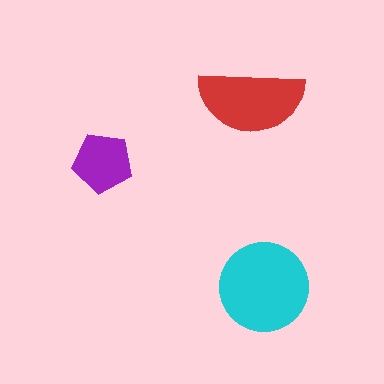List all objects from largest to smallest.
The cyan circle, the red semicircle, the purple pentagon.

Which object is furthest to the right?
The cyan circle is rightmost.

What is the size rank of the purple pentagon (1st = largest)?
3rd.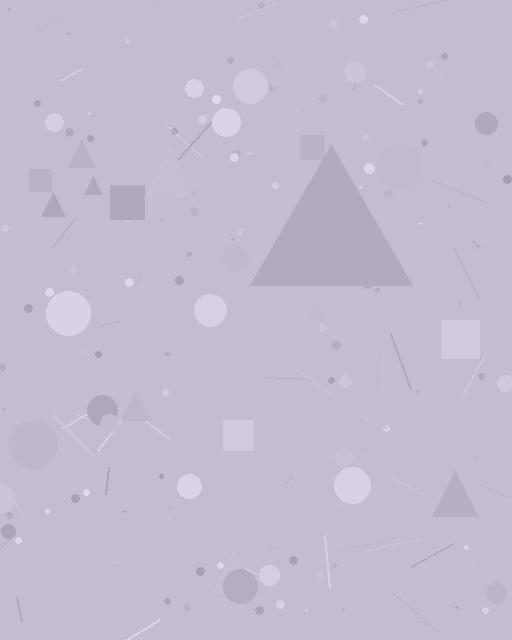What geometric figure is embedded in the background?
A triangle is embedded in the background.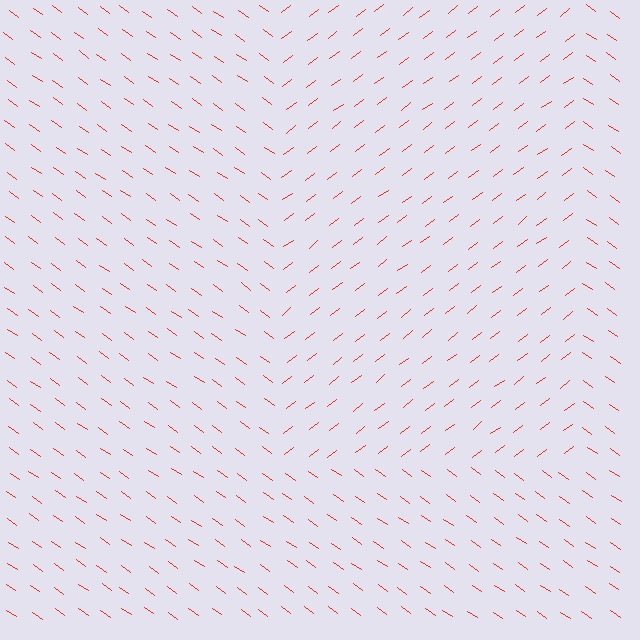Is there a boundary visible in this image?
Yes, there is a texture boundary formed by a change in line orientation.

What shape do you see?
I see a rectangle.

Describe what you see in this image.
The image is filled with small red line segments. A rectangle region in the image has lines oriented differently from the surrounding lines, creating a visible texture boundary.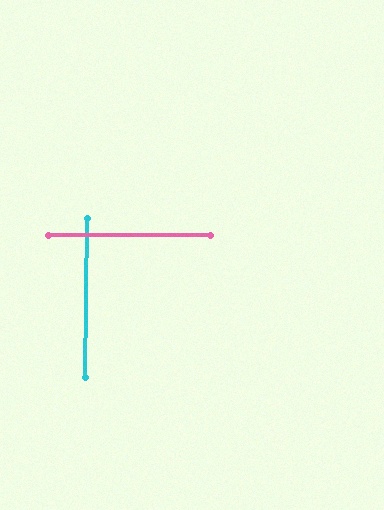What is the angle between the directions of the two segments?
Approximately 89 degrees.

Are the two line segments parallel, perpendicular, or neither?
Perpendicular — they meet at approximately 89°.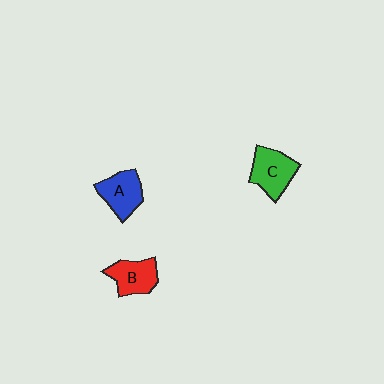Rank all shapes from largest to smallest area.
From largest to smallest: C (green), A (blue), B (red).